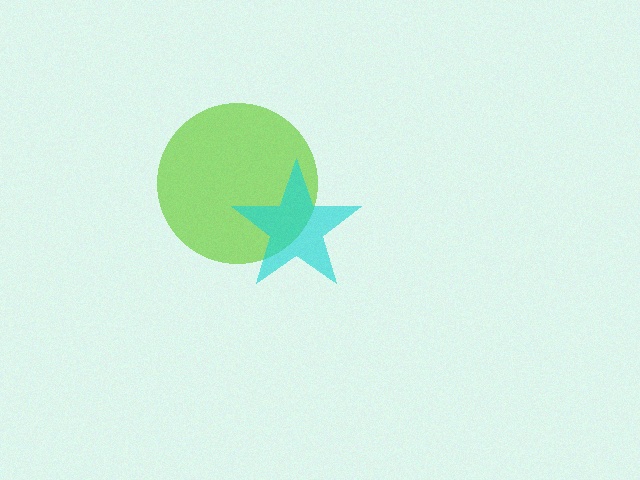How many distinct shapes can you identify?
There are 2 distinct shapes: a lime circle, a cyan star.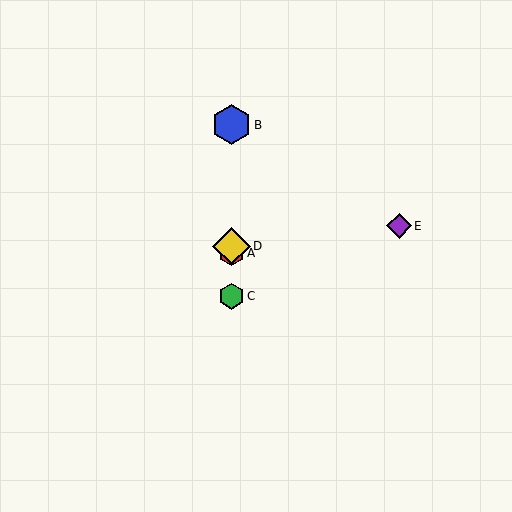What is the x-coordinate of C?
Object C is at x≈232.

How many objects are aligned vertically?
4 objects (A, B, C, D) are aligned vertically.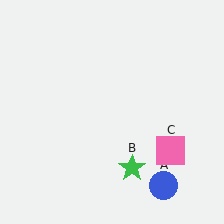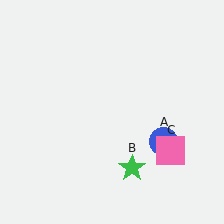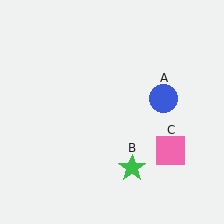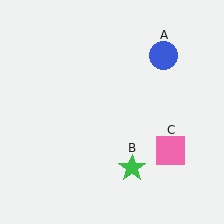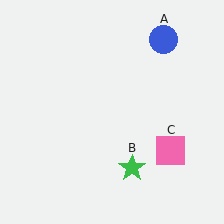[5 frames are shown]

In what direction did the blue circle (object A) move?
The blue circle (object A) moved up.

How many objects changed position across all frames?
1 object changed position: blue circle (object A).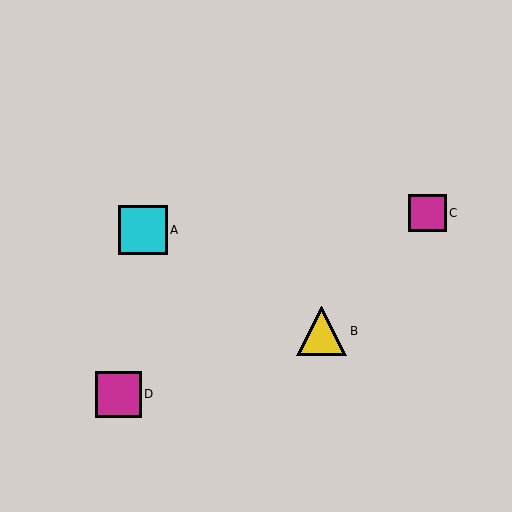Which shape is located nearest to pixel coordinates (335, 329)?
The yellow triangle (labeled B) at (322, 331) is nearest to that location.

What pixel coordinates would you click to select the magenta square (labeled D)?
Click at (118, 394) to select the magenta square D.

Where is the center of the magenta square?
The center of the magenta square is at (118, 394).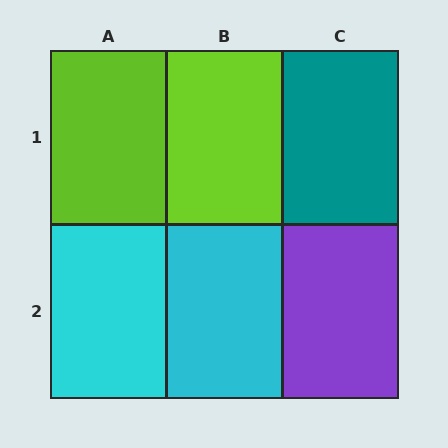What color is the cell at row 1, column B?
Lime.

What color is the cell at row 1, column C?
Teal.